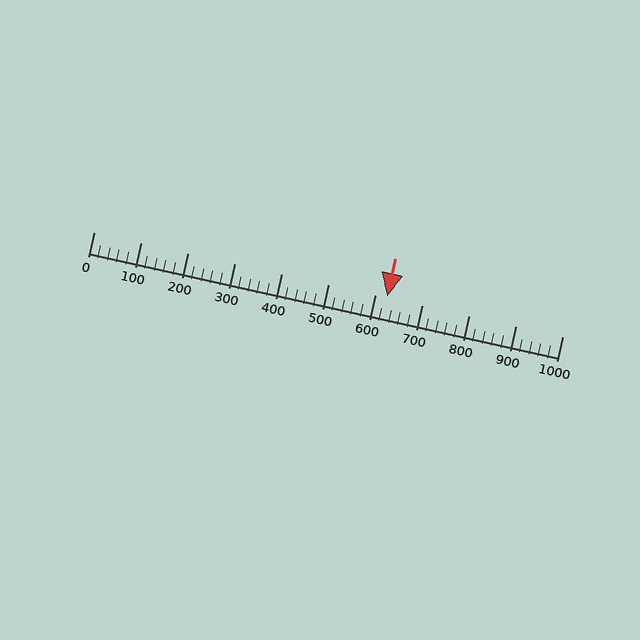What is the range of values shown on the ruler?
The ruler shows values from 0 to 1000.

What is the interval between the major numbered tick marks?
The major tick marks are spaced 100 units apart.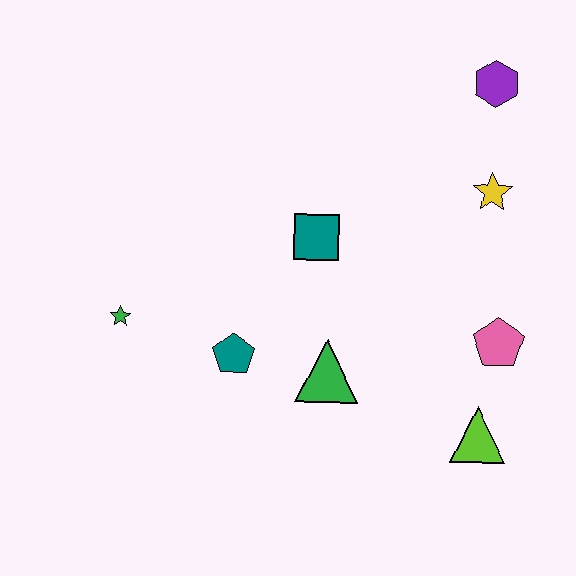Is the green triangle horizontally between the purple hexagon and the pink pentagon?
No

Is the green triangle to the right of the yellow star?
No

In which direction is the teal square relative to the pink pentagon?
The teal square is to the left of the pink pentagon.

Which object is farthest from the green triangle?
The purple hexagon is farthest from the green triangle.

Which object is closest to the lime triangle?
The pink pentagon is closest to the lime triangle.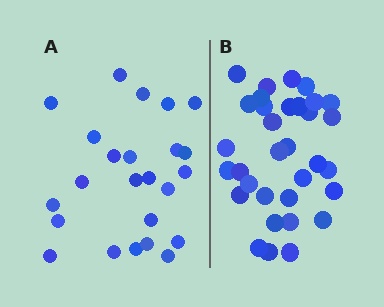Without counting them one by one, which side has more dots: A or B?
Region B (the right region) has more dots.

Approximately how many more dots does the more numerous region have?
Region B has roughly 8 or so more dots than region A.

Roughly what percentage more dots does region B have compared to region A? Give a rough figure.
About 40% more.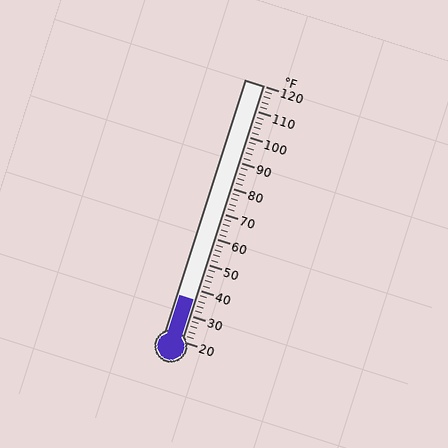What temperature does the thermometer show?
The thermometer shows approximately 36°F.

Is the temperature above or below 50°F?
The temperature is below 50°F.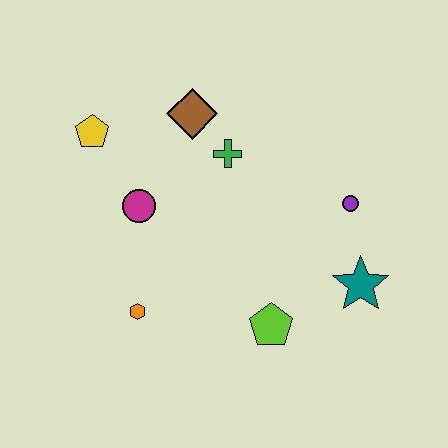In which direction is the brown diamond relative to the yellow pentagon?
The brown diamond is to the right of the yellow pentagon.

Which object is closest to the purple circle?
The teal star is closest to the purple circle.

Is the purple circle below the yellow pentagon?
Yes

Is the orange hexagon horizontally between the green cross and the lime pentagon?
No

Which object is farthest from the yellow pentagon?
The teal star is farthest from the yellow pentagon.